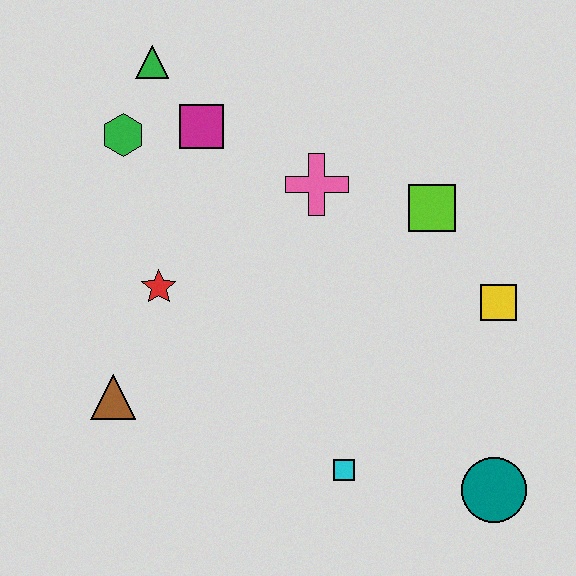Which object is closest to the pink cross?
The lime square is closest to the pink cross.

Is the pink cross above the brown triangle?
Yes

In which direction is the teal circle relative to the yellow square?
The teal circle is below the yellow square.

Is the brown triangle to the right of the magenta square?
No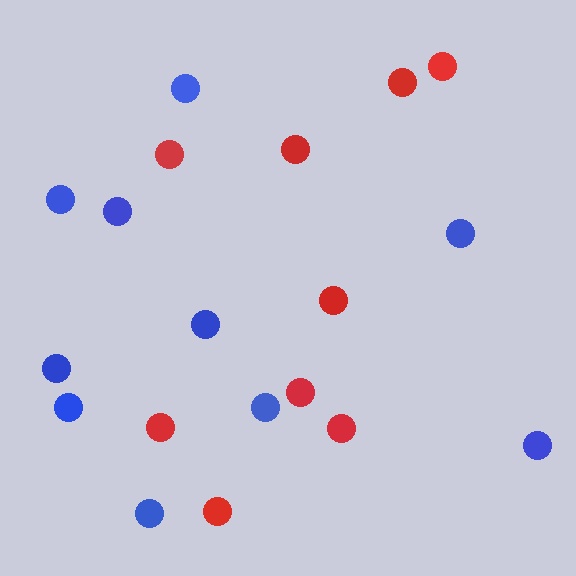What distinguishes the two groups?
There are 2 groups: one group of red circles (9) and one group of blue circles (10).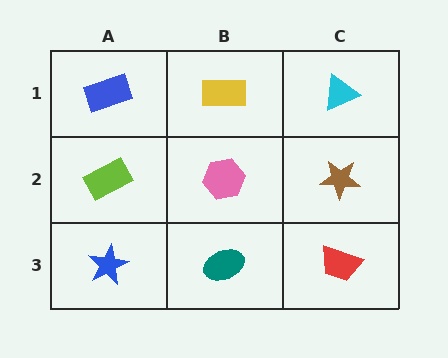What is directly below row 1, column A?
A lime rectangle.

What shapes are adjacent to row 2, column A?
A blue rectangle (row 1, column A), a blue star (row 3, column A), a pink hexagon (row 2, column B).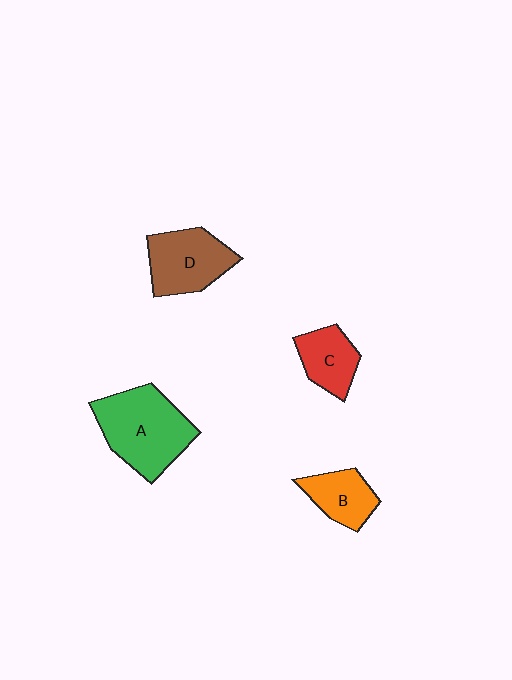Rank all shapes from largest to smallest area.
From largest to smallest: A (green), D (brown), C (red), B (orange).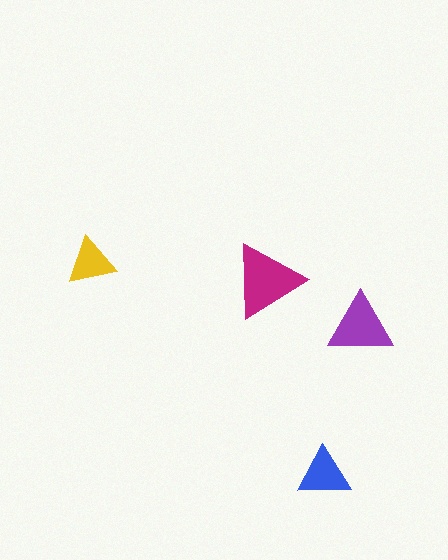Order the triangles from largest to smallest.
the magenta one, the purple one, the blue one, the yellow one.